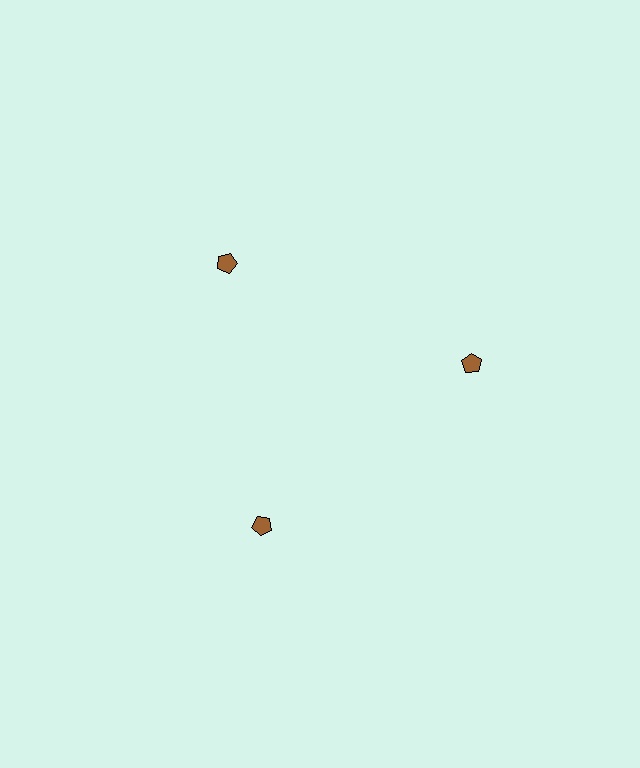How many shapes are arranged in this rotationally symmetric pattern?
There are 3 shapes, arranged in 3 groups of 1.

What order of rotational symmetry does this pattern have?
This pattern has 3-fold rotational symmetry.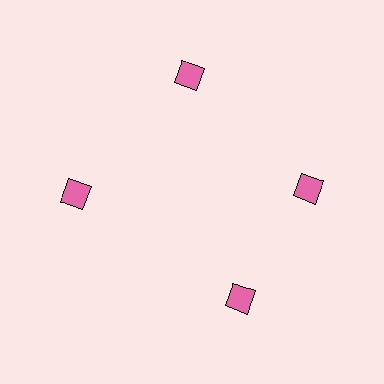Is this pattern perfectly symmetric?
No. The 4 pink diamonds are arranged in a ring, but one element near the 6 o'clock position is rotated out of alignment along the ring, breaking the 4-fold rotational symmetry.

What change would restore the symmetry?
The symmetry would be restored by rotating it back into even spacing with its neighbors so that all 4 diamonds sit at equal angles and equal distance from the center.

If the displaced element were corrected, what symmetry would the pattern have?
It would have 4-fold rotational symmetry — the pattern would map onto itself every 90 degrees.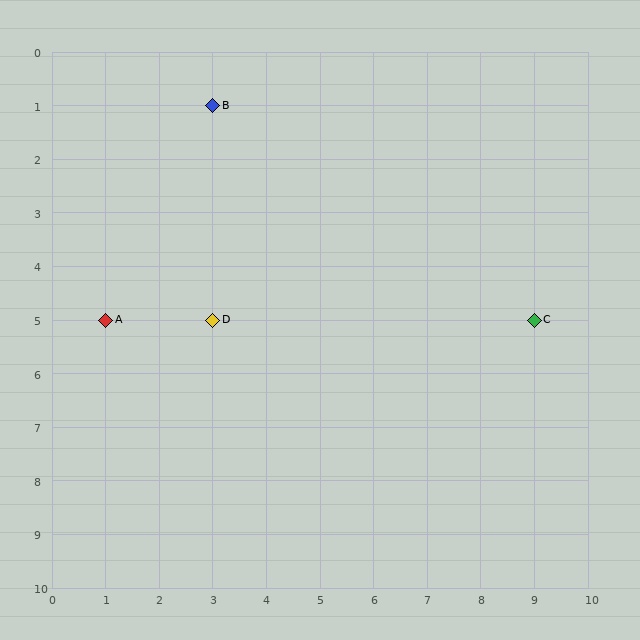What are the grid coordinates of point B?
Point B is at grid coordinates (3, 1).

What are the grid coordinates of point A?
Point A is at grid coordinates (1, 5).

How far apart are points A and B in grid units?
Points A and B are 2 columns and 4 rows apart (about 4.5 grid units diagonally).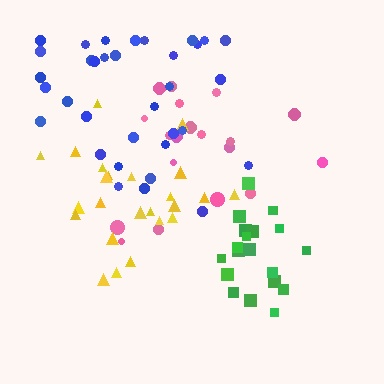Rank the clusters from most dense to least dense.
green, pink, blue, yellow.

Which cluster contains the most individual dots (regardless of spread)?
Blue (35).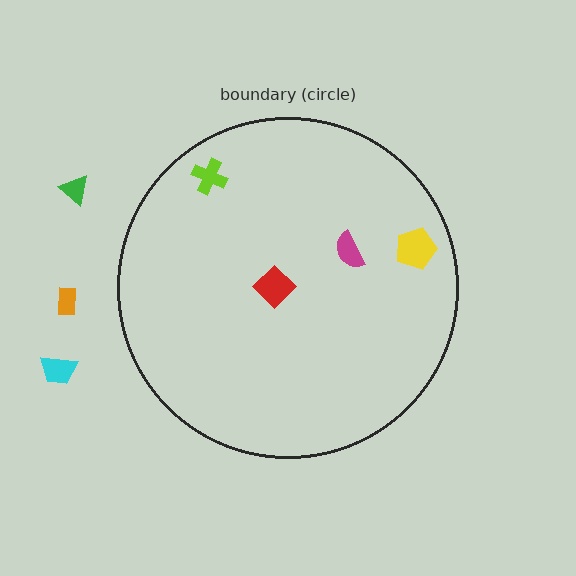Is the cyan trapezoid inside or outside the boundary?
Outside.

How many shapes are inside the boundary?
4 inside, 3 outside.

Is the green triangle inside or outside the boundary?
Outside.